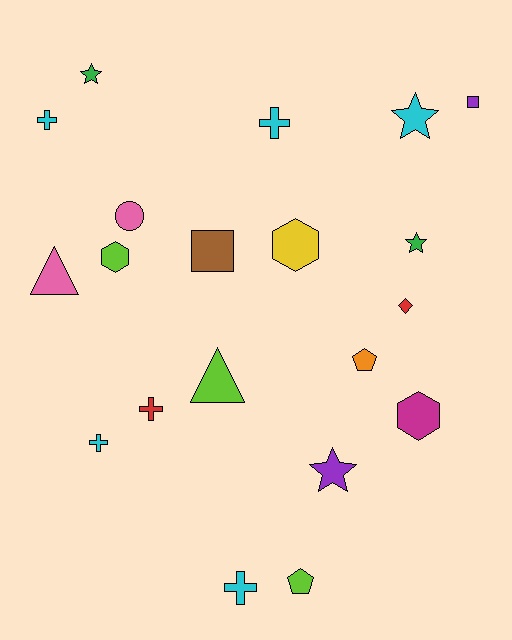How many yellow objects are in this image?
There is 1 yellow object.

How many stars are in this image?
There are 4 stars.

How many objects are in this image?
There are 20 objects.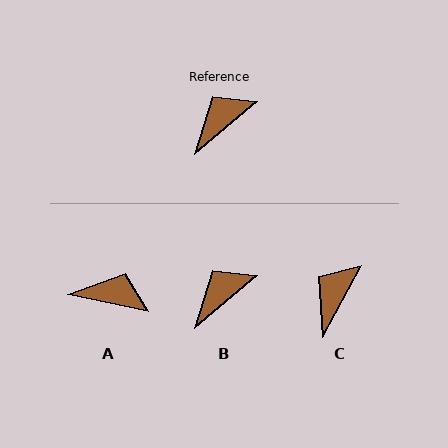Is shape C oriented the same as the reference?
No, it is off by about 21 degrees.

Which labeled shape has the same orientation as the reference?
B.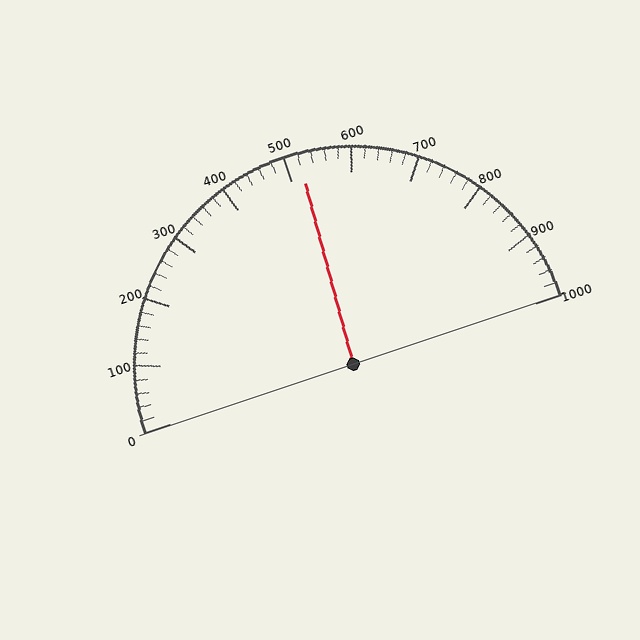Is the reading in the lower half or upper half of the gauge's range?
The reading is in the upper half of the range (0 to 1000).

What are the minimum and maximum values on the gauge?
The gauge ranges from 0 to 1000.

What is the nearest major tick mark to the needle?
The nearest major tick mark is 500.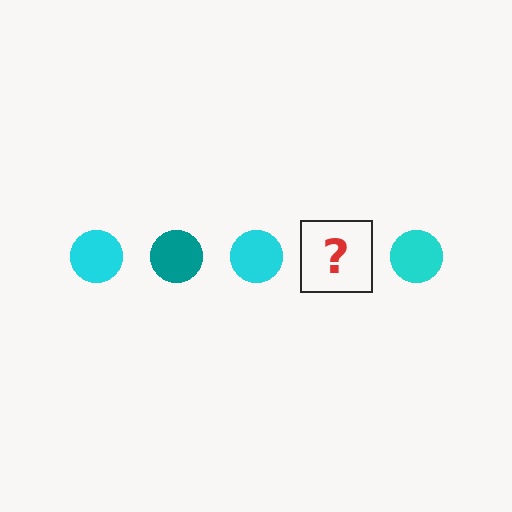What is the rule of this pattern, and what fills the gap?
The rule is that the pattern cycles through cyan, teal circles. The gap should be filled with a teal circle.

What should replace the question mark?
The question mark should be replaced with a teal circle.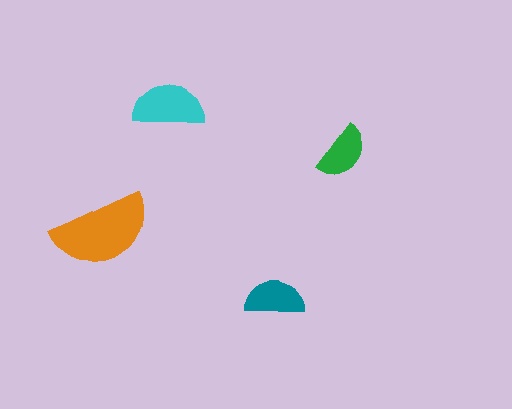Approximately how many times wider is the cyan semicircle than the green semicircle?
About 1.5 times wider.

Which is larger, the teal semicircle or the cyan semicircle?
The cyan one.